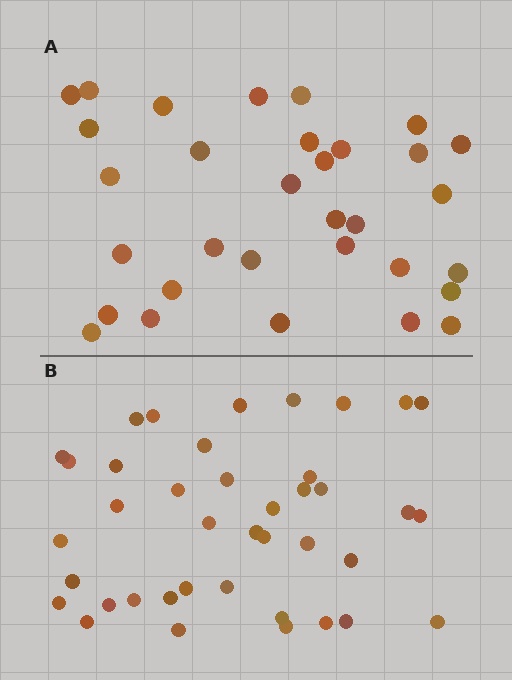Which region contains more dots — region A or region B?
Region B (the bottom region) has more dots.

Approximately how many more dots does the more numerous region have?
Region B has roughly 8 or so more dots than region A.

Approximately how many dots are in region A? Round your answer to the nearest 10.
About 30 dots. (The exact count is 32, which rounds to 30.)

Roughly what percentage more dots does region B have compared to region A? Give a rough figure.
About 25% more.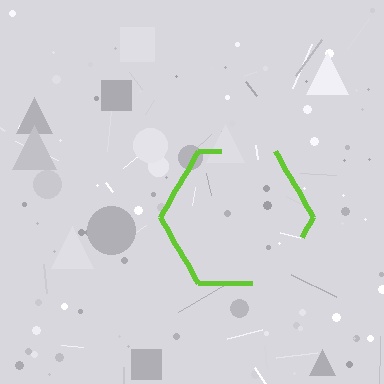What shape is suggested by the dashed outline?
The dashed outline suggests a hexagon.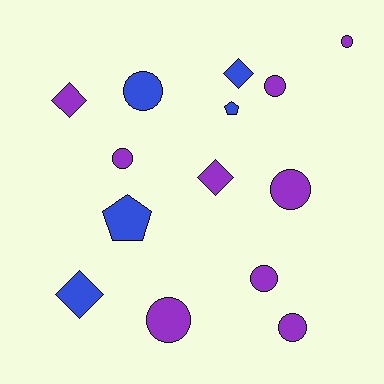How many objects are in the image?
There are 14 objects.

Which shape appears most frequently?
Circle, with 8 objects.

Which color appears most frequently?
Purple, with 9 objects.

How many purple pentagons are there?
There are no purple pentagons.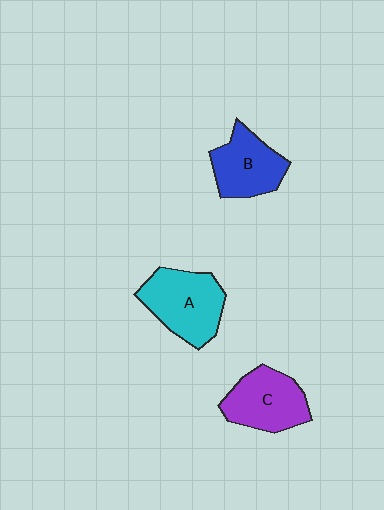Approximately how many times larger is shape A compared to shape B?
Approximately 1.2 times.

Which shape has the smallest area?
Shape B (blue).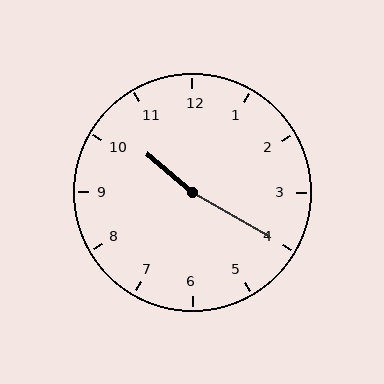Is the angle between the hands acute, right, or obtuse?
It is obtuse.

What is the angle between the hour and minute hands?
Approximately 170 degrees.